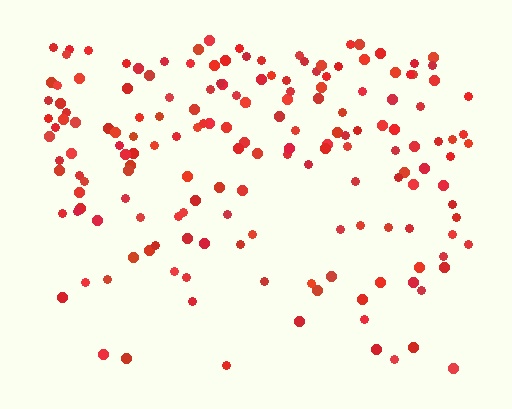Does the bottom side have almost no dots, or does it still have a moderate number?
Still a moderate number, just noticeably fewer than the top.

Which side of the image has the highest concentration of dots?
The top.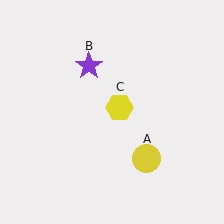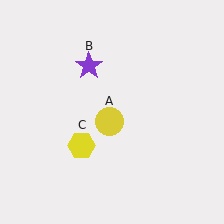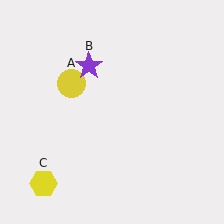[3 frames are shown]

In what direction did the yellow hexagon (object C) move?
The yellow hexagon (object C) moved down and to the left.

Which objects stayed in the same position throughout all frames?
Purple star (object B) remained stationary.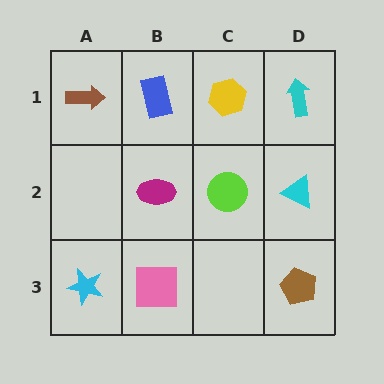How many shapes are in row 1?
4 shapes.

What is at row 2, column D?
A cyan triangle.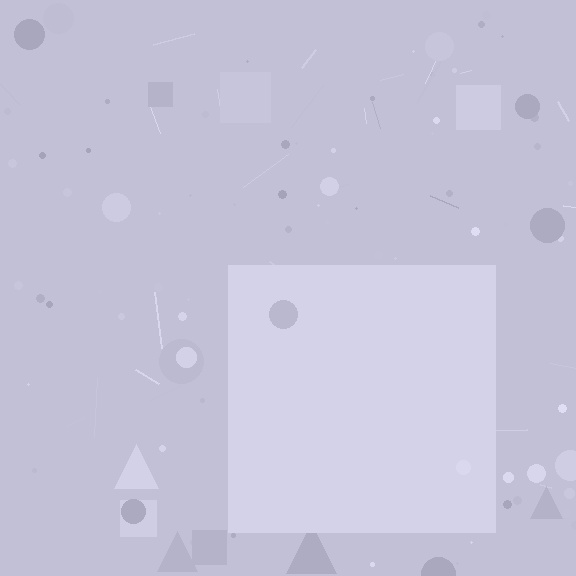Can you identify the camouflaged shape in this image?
The camouflaged shape is a square.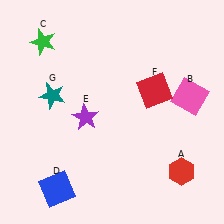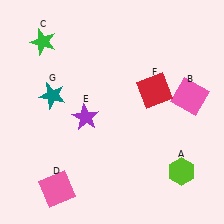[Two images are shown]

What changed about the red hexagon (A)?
In Image 1, A is red. In Image 2, it changed to lime.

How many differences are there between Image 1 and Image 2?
There are 2 differences between the two images.